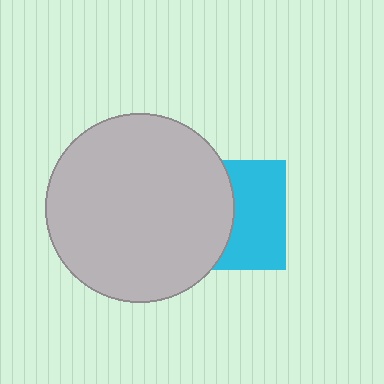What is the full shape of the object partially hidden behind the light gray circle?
The partially hidden object is a cyan square.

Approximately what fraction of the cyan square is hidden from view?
Roughly 49% of the cyan square is hidden behind the light gray circle.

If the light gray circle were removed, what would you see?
You would see the complete cyan square.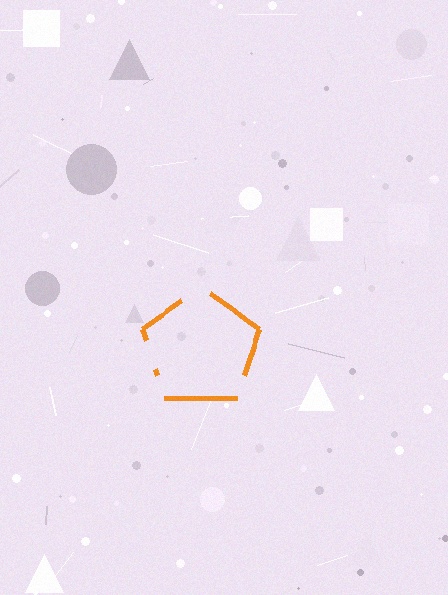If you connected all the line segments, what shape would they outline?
They would outline a pentagon.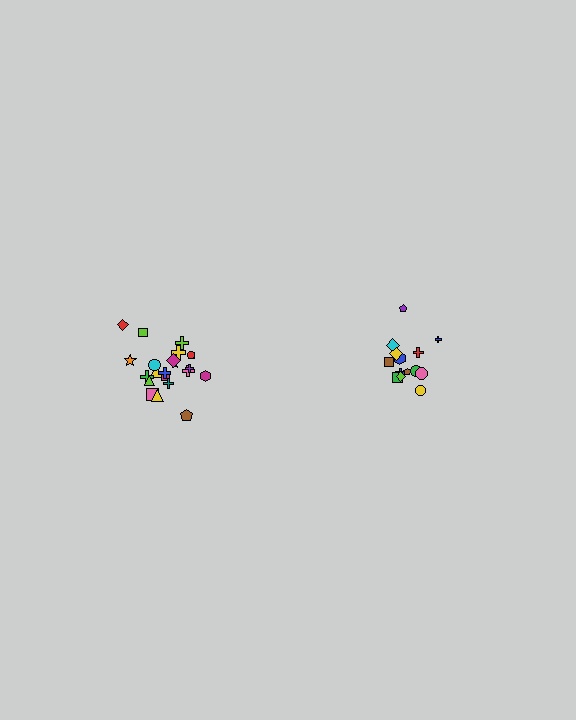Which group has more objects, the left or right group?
The left group.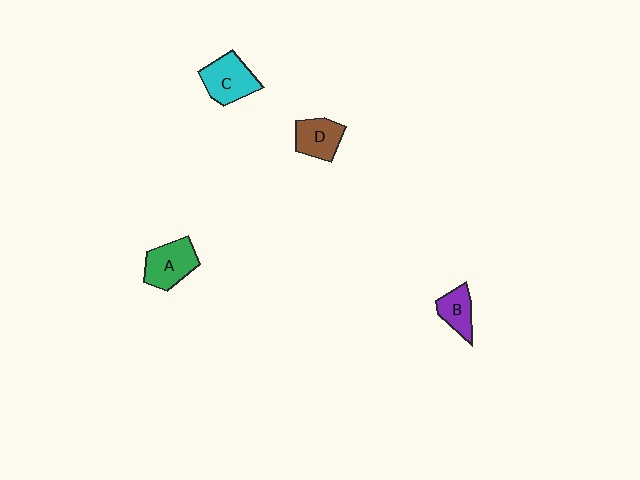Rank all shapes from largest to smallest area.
From largest to smallest: C (cyan), A (green), D (brown), B (purple).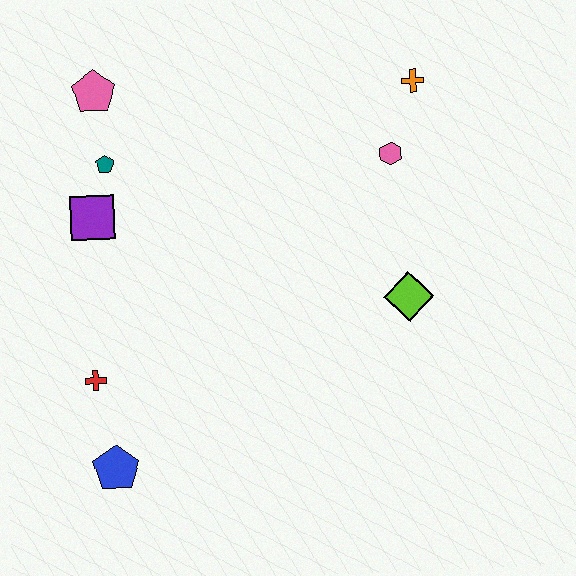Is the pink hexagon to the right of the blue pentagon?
Yes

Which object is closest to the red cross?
The blue pentagon is closest to the red cross.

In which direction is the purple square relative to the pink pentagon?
The purple square is below the pink pentagon.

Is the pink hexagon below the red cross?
No